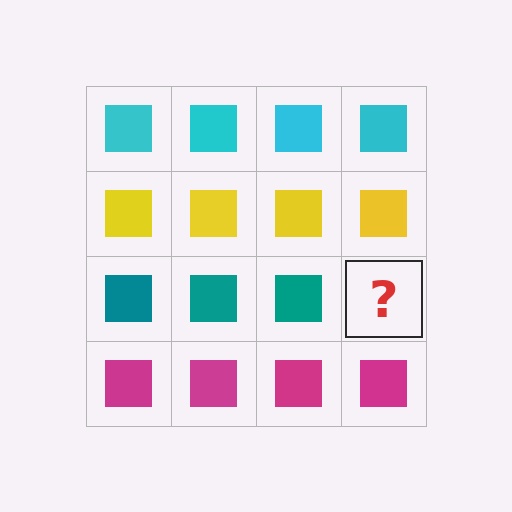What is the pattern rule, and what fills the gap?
The rule is that each row has a consistent color. The gap should be filled with a teal square.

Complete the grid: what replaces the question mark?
The question mark should be replaced with a teal square.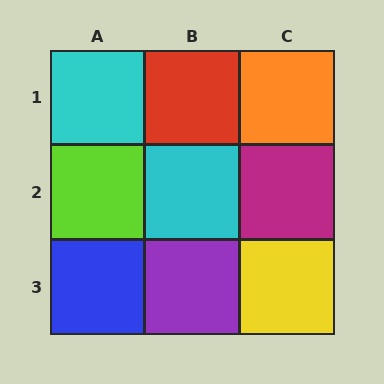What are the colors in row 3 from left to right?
Blue, purple, yellow.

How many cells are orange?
1 cell is orange.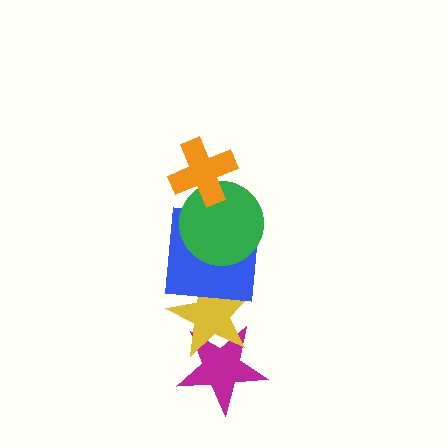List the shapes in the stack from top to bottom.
From top to bottom: the orange cross, the green circle, the blue square, the yellow star, the magenta star.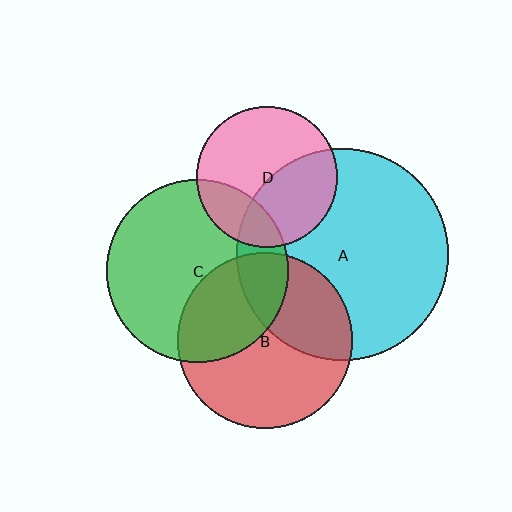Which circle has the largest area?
Circle A (cyan).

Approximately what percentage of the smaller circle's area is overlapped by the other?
Approximately 35%.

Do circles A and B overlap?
Yes.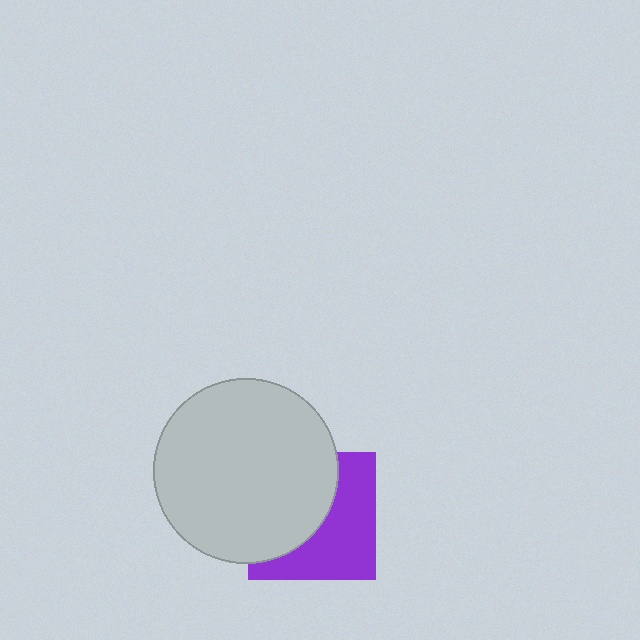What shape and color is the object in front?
The object in front is a light gray circle.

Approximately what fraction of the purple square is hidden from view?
Roughly 51% of the purple square is hidden behind the light gray circle.